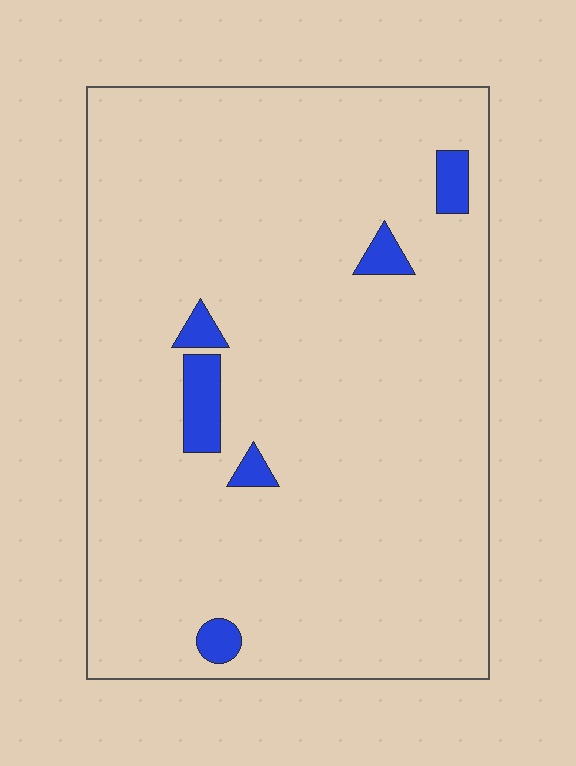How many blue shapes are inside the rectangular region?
6.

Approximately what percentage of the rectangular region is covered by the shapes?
Approximately 5%.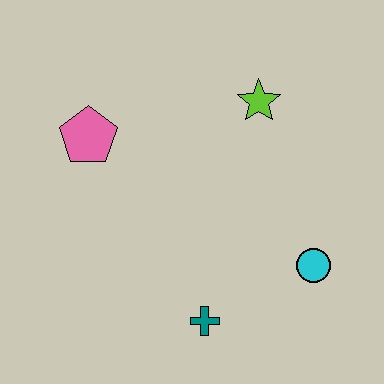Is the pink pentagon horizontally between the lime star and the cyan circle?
No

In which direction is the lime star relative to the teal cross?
The lime star is above the teal cross.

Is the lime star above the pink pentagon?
Yes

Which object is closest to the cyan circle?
The teal cross is closest to the cyan circle.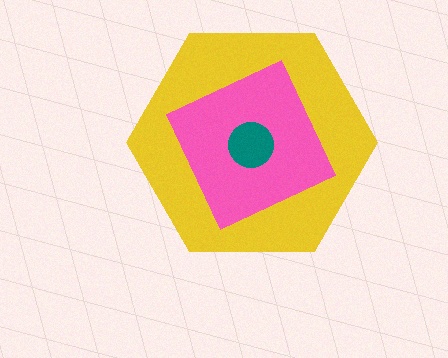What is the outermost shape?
The yellow hexagon.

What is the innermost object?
The teal circle.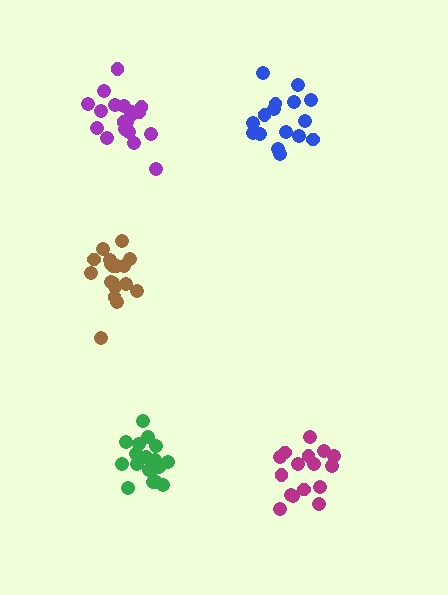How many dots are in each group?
Group 1: 18 dots, Group 2: 20 dots, Group 3: 20 dots, Group 4: 16 dots, Group 5: 16 dots (90 total).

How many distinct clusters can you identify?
There are 5 distinct clusters.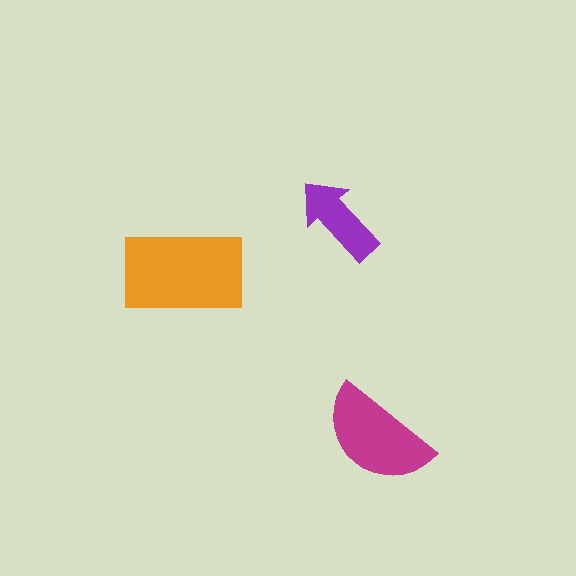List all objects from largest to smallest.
The orange rectangle, the magenta semicircle, the purple arrow.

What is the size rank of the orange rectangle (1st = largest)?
1st.